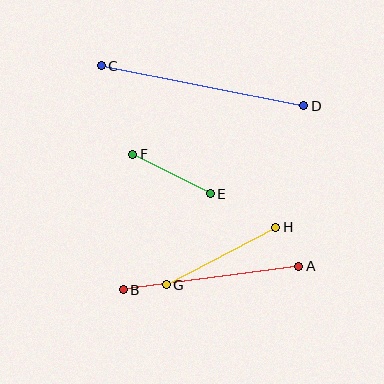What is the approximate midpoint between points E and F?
The midpoint is at approximately (171, 174) pixels.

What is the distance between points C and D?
The distance is approximately 207 pixels.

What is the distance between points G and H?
The distance is approximately 124 pixels.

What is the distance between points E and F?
The distance is approximately 87 pixels.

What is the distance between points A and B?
The distance is approximately 177 pixels.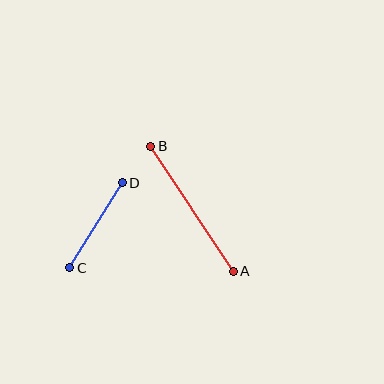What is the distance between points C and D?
The distance is approximately 100 pixels.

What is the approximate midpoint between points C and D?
The midpoint is at approximately (96, 225) pixels.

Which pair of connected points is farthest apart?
Points A and B are farthest apart.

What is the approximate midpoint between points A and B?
The midpoint is at approximately (192, 209) pixels.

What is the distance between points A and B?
The distance is approximately 150 pixels.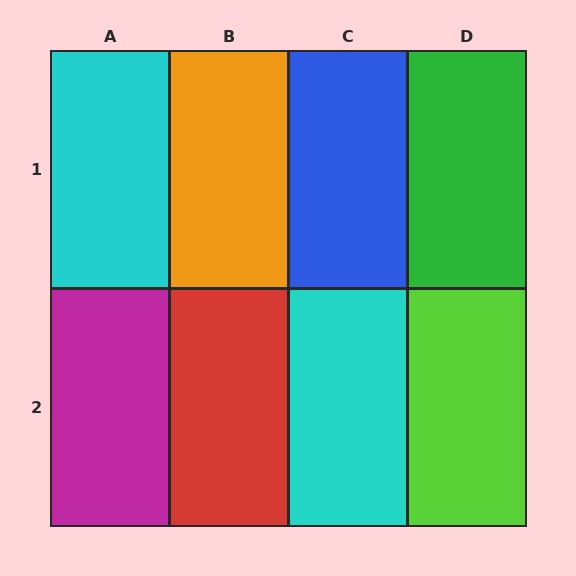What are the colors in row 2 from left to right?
Magenta, red, cyan, lime.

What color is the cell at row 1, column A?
Cyan.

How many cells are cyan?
2 cells are cyan.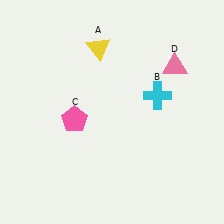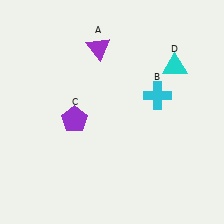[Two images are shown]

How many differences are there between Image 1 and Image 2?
There are 3 differences between the two images.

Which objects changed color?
A changed from yellow to purple. C changed from pink to purple. D changed from pink to cyan.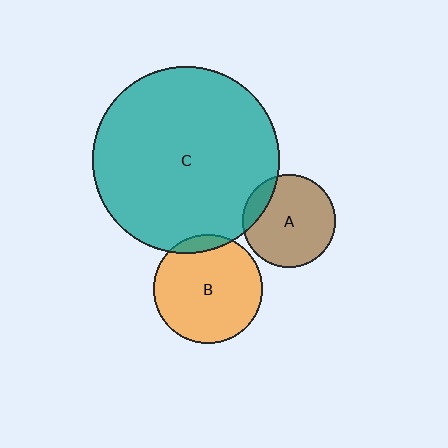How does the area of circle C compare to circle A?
Approximately 4.0 times.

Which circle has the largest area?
Circle C (teal).